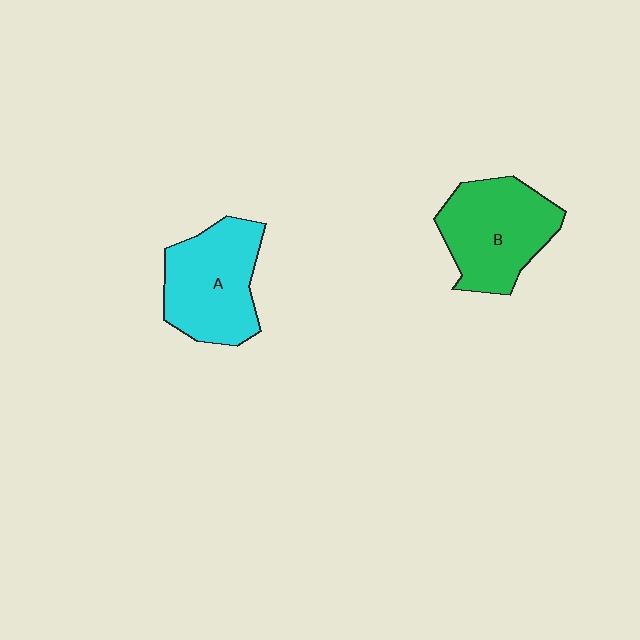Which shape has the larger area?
Shape B (green).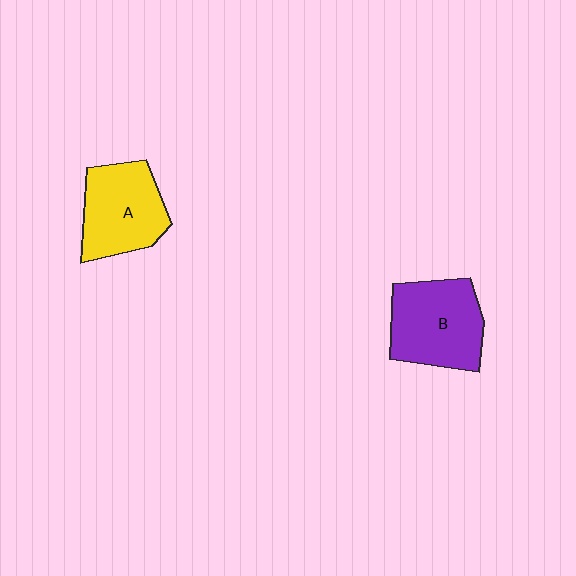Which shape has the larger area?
Shape B (purple).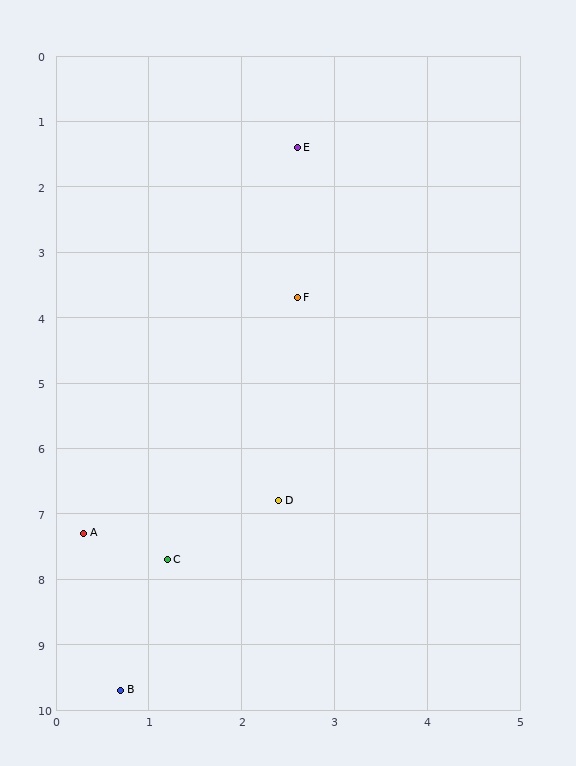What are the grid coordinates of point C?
Point C is at approximately (1.2, 7.7).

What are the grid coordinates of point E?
Point E is at approximately (2.6, 1.4).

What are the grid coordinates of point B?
Point B is at approximately (0.7, 9.7).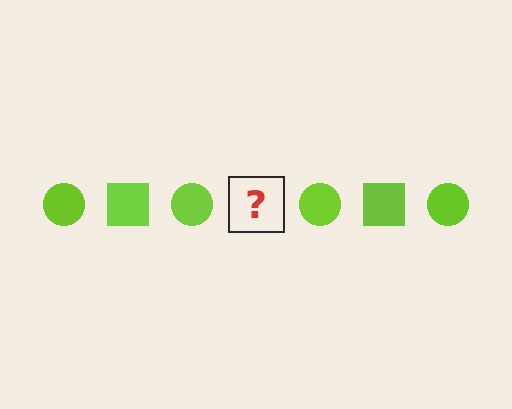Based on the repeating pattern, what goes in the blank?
The blank should be a lime square.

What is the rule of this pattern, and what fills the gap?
The rule is that the pattern cycles through circle, square shapes in lime. The gap should be filled with a lime square.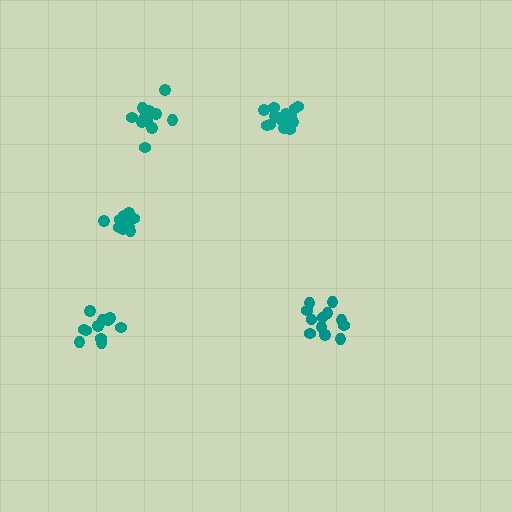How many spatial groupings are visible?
There are 5 spatial groupings.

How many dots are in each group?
Group 1: 12 dots, Group 2: 11 dots, Group 3: 16 dots, Group 4: 15 dots, Group 5: 11 dots (65 total).